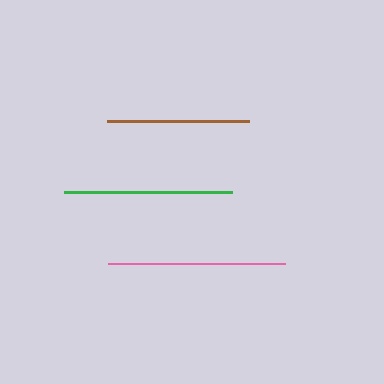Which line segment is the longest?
The pink line is the longest at approximately 177 pixels.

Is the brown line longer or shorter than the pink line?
The pink line is longer than the brown line.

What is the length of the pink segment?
The pink segment is approximately 177 pixels long.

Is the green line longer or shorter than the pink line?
The pink line is longer than the green line.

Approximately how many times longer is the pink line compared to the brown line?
The pink line is approximately 1.2 times the length of the brown line.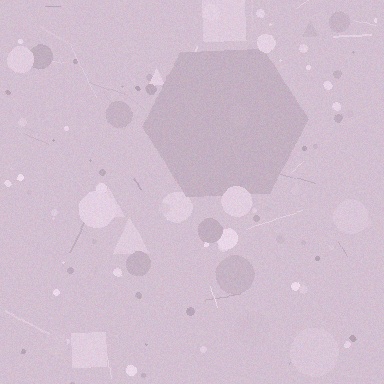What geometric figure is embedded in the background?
A hexagon is embedded in the background.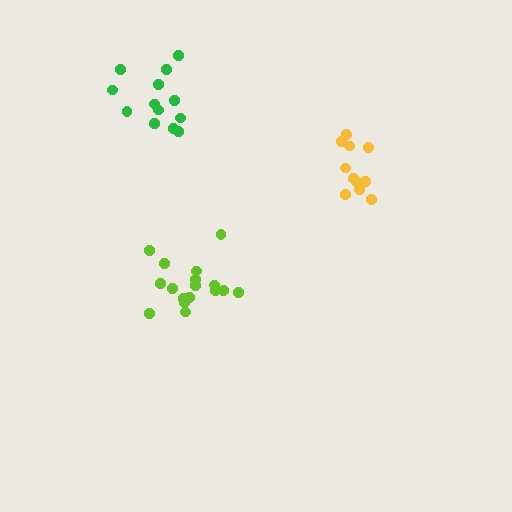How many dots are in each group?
Group 1: 17 dots, Group 2: 13 dots, Group 3: 11 dots (41 total).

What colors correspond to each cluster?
The clusters are colored: lime, green, yellow.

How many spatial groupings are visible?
There are 3 spatial groupings.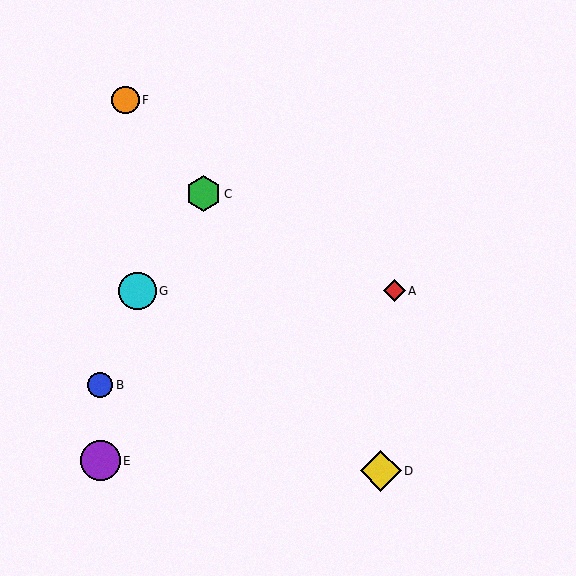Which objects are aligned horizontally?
Objects A, G are aligned horizontally.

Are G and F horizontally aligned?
No, G is at y≈291 and F is at y≈100.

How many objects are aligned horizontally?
2 objects (A, G) are aligned horizontally.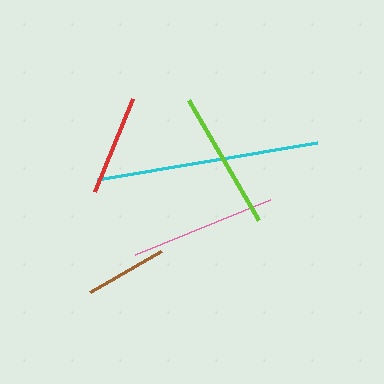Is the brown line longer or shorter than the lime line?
The lime line is longer than the brown line.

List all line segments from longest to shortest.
From longest to shortest: cyan, pink, lime, red, brown.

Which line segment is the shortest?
The brown line is the shortest at approximately 82 pixels.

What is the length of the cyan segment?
The cyan segment is approximately 223 pixels long.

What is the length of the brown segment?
The brown segment is approximately 82 pixels long.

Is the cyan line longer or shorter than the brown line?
The cyan line is longer than the brown line.